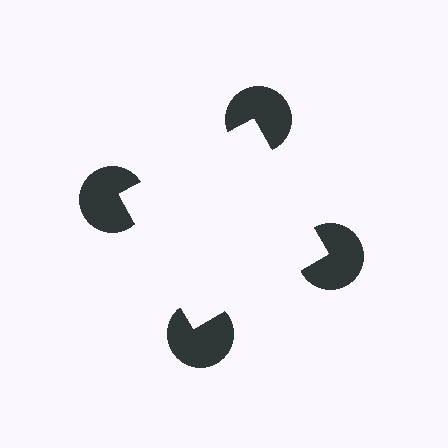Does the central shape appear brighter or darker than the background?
It typically appears slightly brighter than the background, even though no actual brightness change is drawn.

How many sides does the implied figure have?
4 sides.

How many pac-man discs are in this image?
There are 4 — one at each vertex of the illusory square.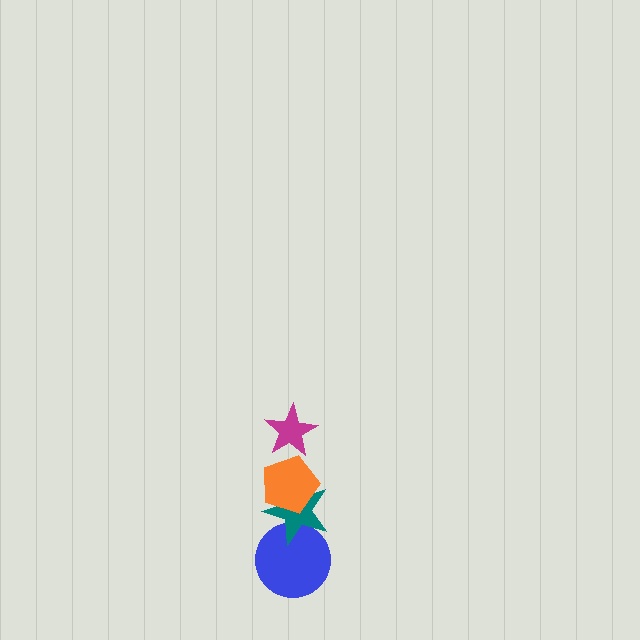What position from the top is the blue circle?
The blue circle is 4th from the top.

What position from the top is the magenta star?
The magenta star is 1st from the top.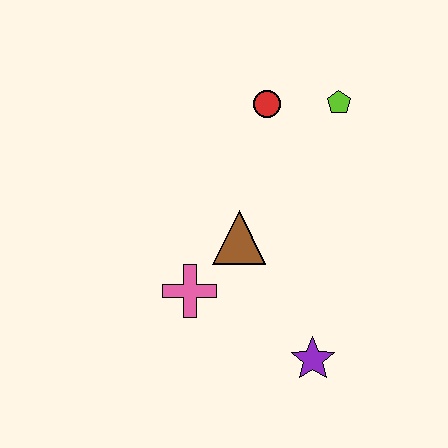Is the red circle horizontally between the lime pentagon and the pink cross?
Yes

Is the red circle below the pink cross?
No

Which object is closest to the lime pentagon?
The red circle is closest to the lime pentagon.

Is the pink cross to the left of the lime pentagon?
Yes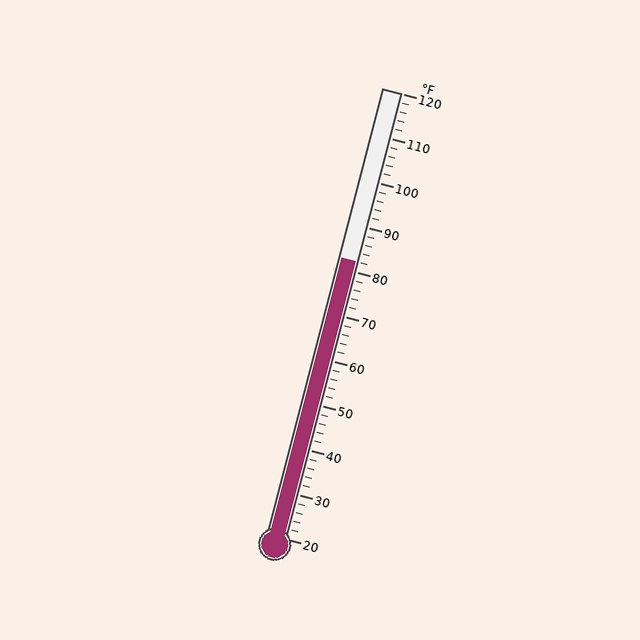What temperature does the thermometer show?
The thermometer shows approximately 82°F.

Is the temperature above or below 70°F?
The temperature is above 70°F.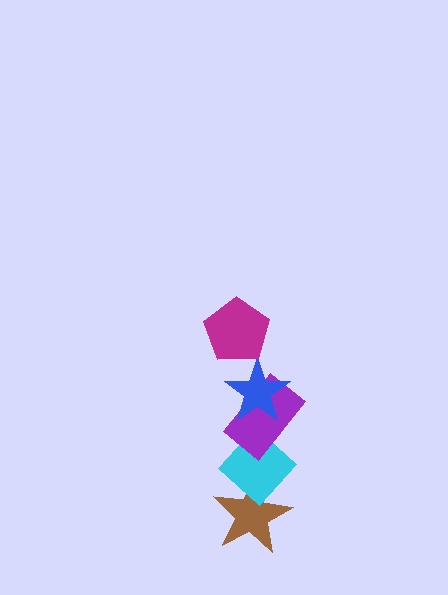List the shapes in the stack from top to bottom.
From top to bottom: the magenta pentagon, the blue star, the purple rectangle, the cyan diamond, the brown star.